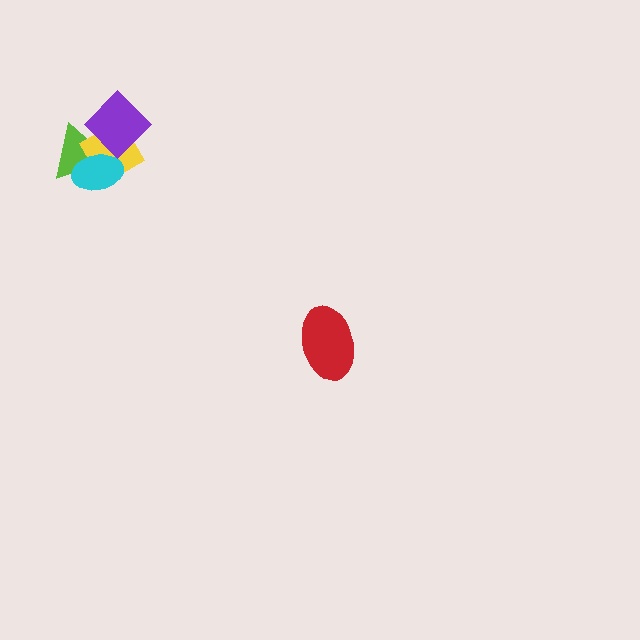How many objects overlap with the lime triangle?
3 objects overlap with the lime triangle.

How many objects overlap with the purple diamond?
3 objects overlap with the purple diamond.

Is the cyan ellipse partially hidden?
Yes, it is partially covered by another shape.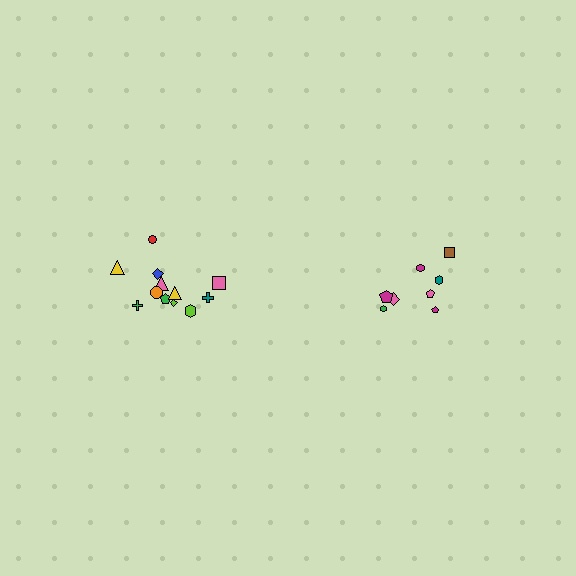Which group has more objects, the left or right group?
The left group.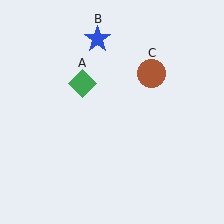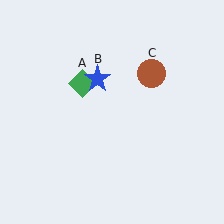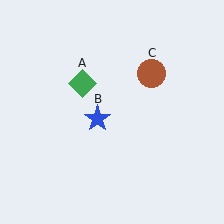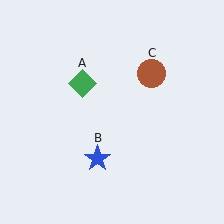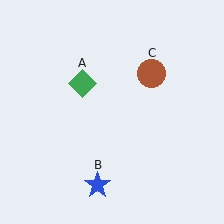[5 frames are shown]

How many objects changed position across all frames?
1 object changed position: blue star (object B).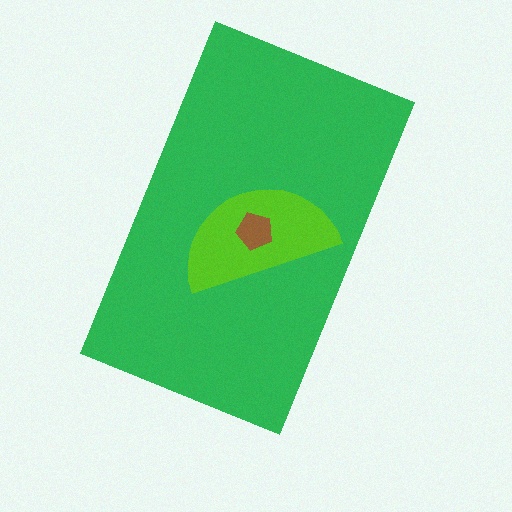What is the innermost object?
The brown pentagon.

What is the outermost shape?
The green rectangle.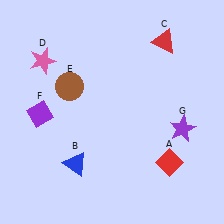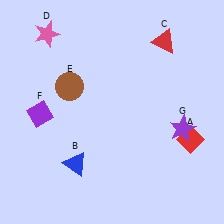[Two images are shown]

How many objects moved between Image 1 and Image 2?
2 objects moved between the two images.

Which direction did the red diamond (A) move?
The red diamond (A) moved up.